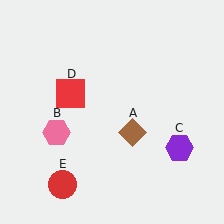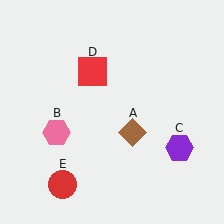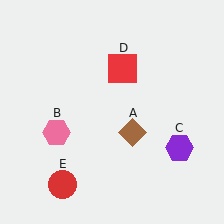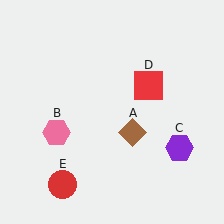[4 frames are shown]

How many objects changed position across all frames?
1 object changed position: red square (object D).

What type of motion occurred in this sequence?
The red square (object D) rotated clockwise around the center of the scene.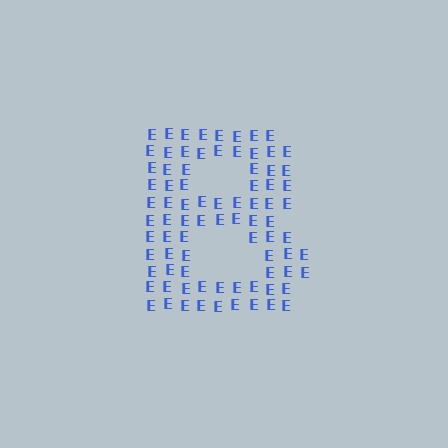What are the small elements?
The small elements are letter E's.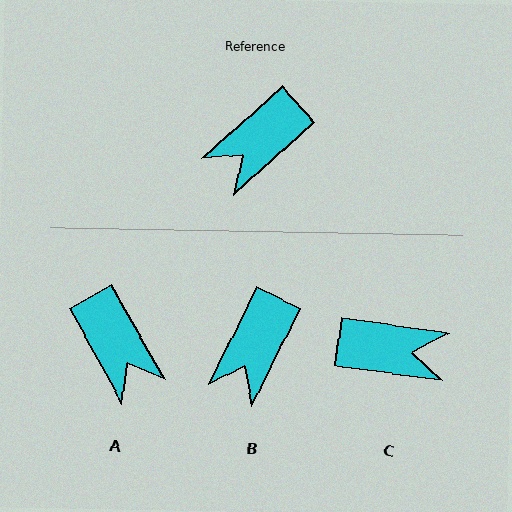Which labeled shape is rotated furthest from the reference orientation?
C, about 130 degrees away.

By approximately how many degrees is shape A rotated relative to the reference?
Approximately 77 degrees counter-clockwise.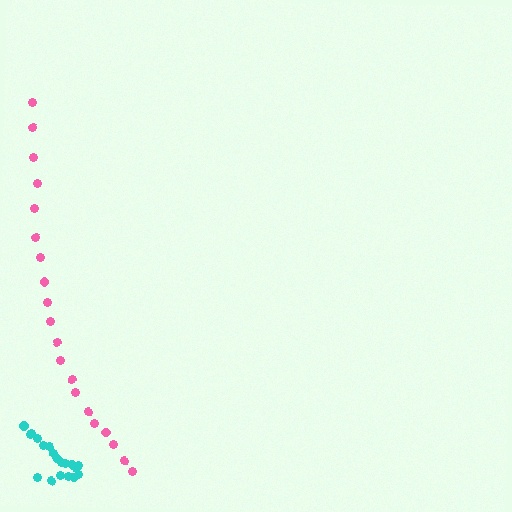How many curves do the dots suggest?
There are 2 distinct paths.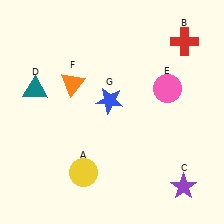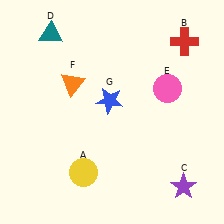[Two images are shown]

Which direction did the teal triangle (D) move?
The teal triangle (D) moved up.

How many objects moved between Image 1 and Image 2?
1 object moved between the two images.